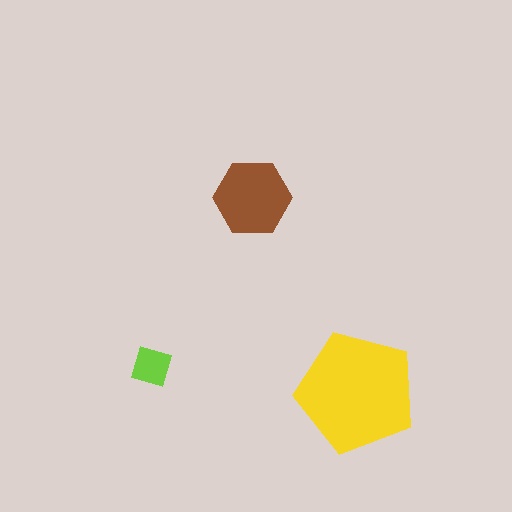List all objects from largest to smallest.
The yellow pentagon, the brown hexagon, the lime diamond.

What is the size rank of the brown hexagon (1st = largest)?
2nd.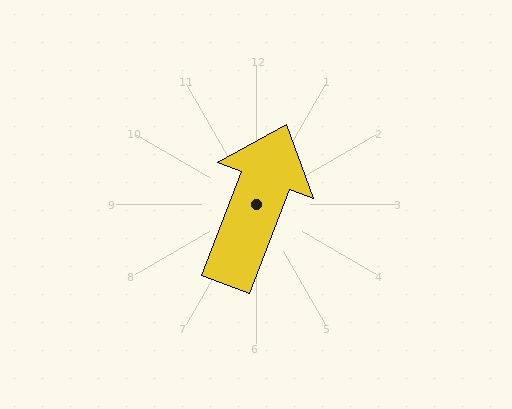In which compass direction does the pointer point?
North.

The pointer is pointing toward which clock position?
Roughly 1 o'clock.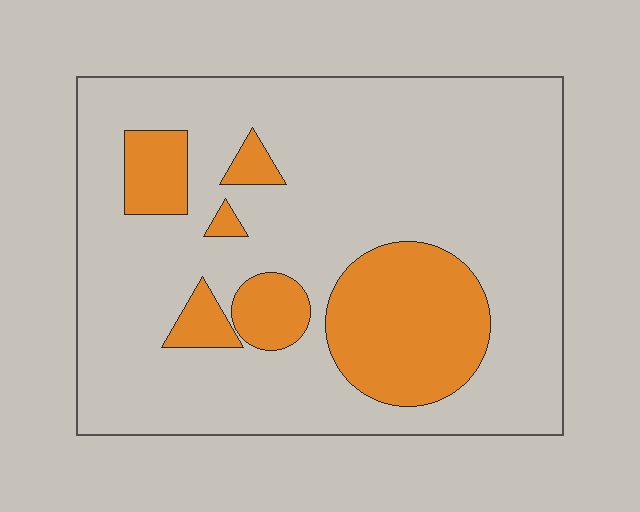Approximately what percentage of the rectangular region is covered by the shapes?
Approximately 20%.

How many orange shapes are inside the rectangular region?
6.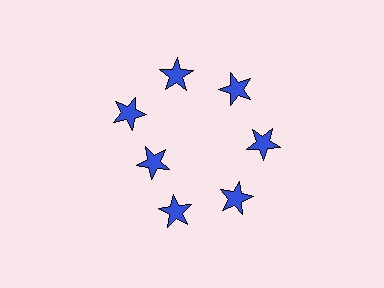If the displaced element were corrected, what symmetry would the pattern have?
It would have 7-fold rotational symmetry — the pattern would map onto itself every 51 degrees.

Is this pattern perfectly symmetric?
No. The 7 blue stars are arranged in a ring, but one element near the 8 o'clock position is pulled inward toward the center, breaking the 7-fold rotational symmetry.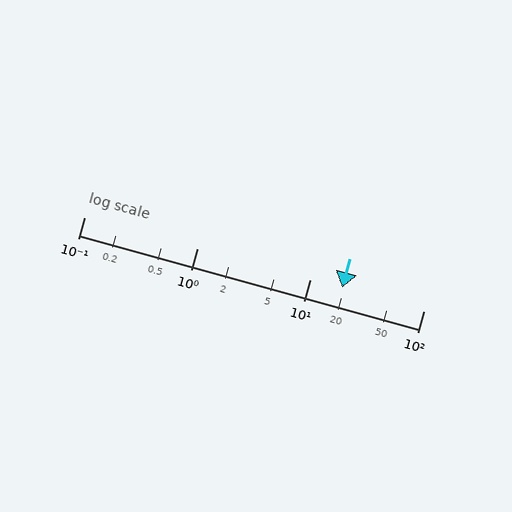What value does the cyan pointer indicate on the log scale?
The pointer indicates approximately 19.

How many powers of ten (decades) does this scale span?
The scale spans 3 decades, from 0.1 to 100.